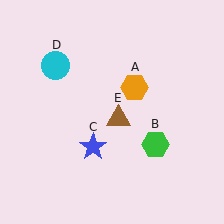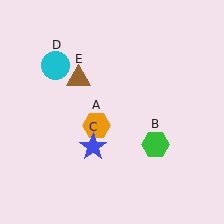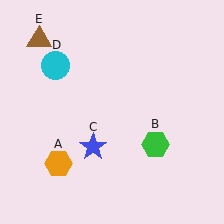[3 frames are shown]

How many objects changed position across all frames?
2 objects changed position: orange hexagon (object A), brown triangle (object E).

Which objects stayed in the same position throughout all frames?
Green hexagon (object B) and blue star (object C) and cyan circle (object D) remained stationary.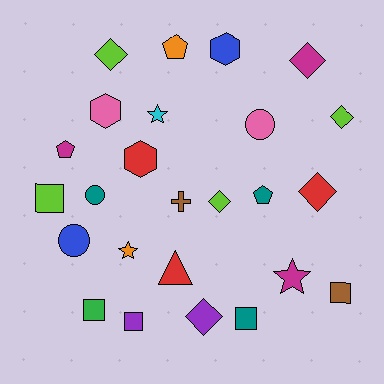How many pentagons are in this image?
There are 3 pentagons.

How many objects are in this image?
There are 25 objects.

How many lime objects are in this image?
There are 4 lime objects.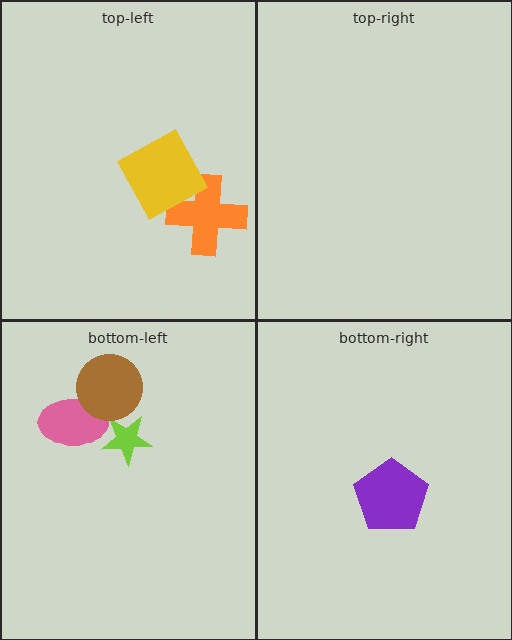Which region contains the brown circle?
The bottom-left region.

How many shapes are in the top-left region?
2.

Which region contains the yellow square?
The top-left region.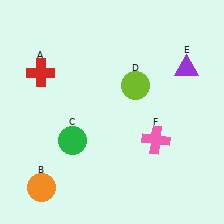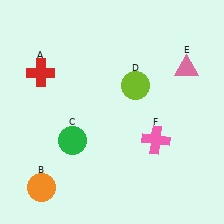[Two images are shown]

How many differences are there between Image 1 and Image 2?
There is 1 difference between the two images.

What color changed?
The triangle (E) changed from purple in Image 1 to pink in Image 2.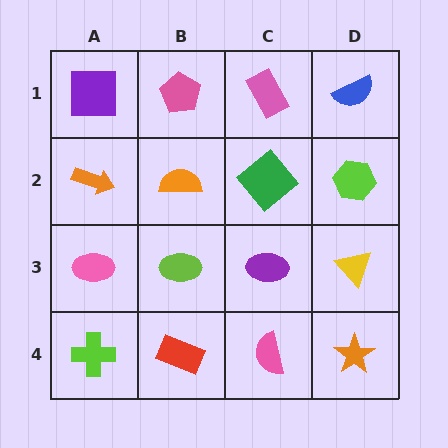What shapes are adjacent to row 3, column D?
A lime hexagon (row 2, column D), an orange star (row 4, column D), a purple ellipse (row 3, column C).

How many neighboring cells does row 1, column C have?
3.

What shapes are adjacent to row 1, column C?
A green diamond (row 2, column C), a pink pentagon (row 1, column B), a blue semicircle (row 1, column D).